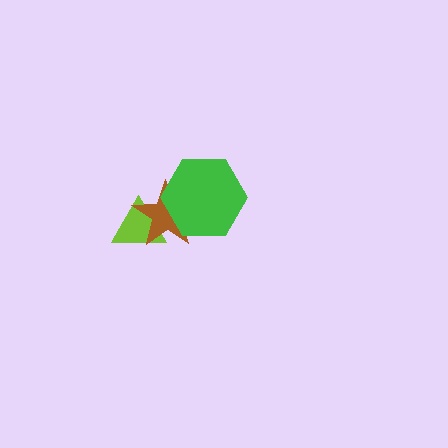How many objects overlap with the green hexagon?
1 object overlaps with the green hexagon.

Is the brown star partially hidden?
Yes, it is partially covered by another shape.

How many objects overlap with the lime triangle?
1 object overlaps with the lime triangle.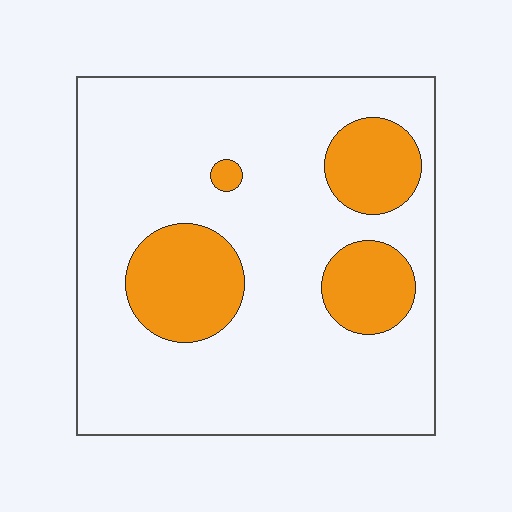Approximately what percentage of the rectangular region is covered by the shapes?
Approximately 20%.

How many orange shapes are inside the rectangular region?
4.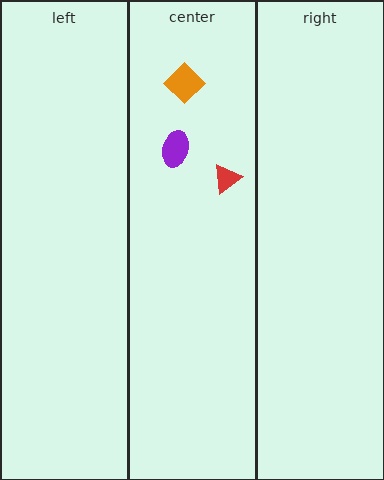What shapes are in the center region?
The purple ellipse, the red triangle, the orange diamond.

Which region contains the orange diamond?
The center region.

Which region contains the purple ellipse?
The center region.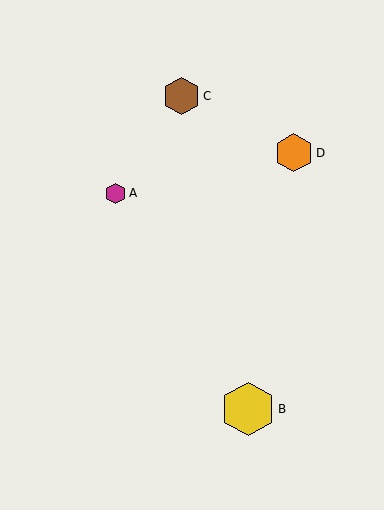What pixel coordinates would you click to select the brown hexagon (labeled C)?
Click at (181, 96) to select the brown hexagon C.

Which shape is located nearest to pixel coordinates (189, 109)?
The brown hexagon (labeled C) at (181, 96) is nearest to that location.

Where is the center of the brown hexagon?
The center of the brown hexagon is at (181, 96).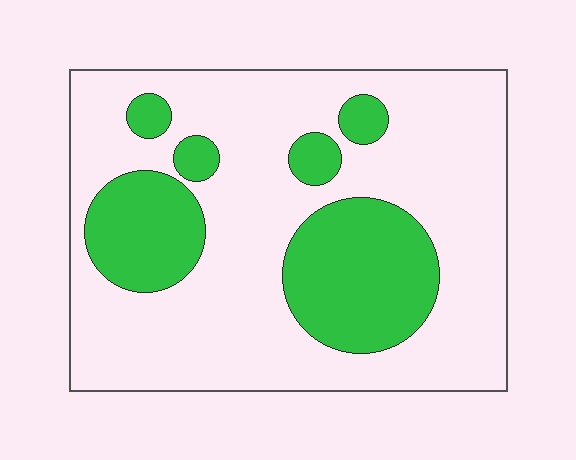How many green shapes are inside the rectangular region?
6.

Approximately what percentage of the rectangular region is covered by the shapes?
Approximately 25%.